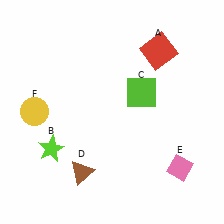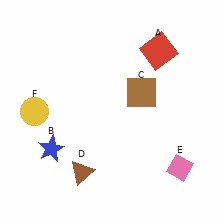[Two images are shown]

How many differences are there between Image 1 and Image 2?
There are 2 differences between the two images.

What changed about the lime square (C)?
In Image 1, C is lime. In Image 2, it changed to brown.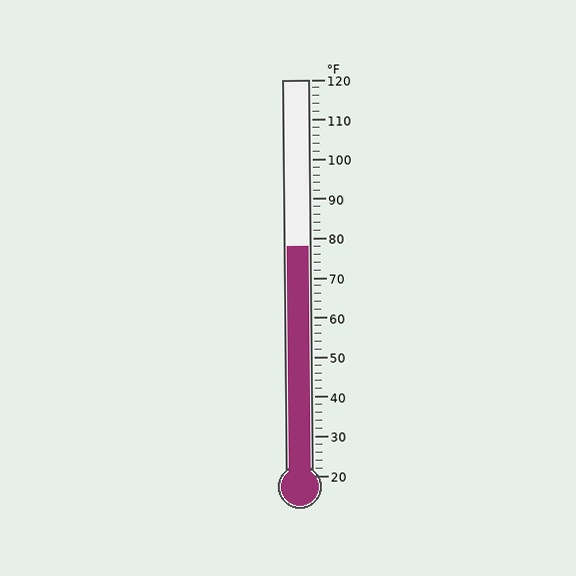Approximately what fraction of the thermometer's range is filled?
The thermometer is filled to approximately 60% of its range.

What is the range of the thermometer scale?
The thermometer scale ranges from 20°F to 120°F.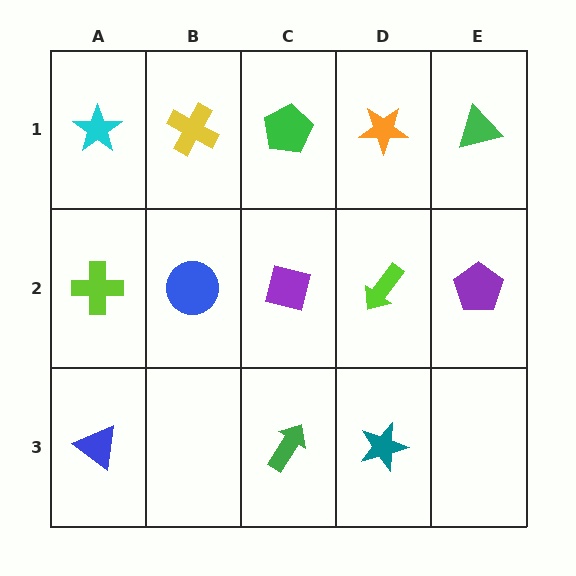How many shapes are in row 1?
5 shapes.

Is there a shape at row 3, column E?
No, that cell is empty.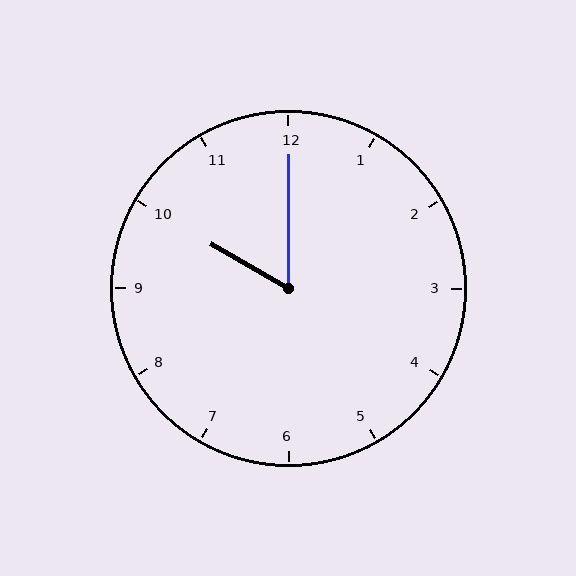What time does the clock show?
10:00.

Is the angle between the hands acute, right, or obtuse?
It is acute.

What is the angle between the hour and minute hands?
Approximately 60 degrees.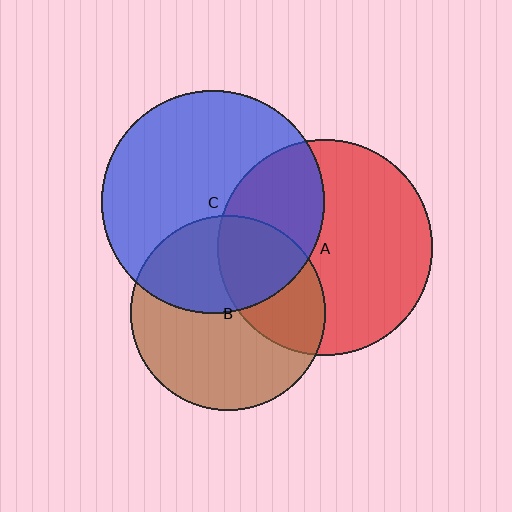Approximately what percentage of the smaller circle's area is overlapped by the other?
Approximately 40%.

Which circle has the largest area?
Circle C (blue).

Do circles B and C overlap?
Yes.